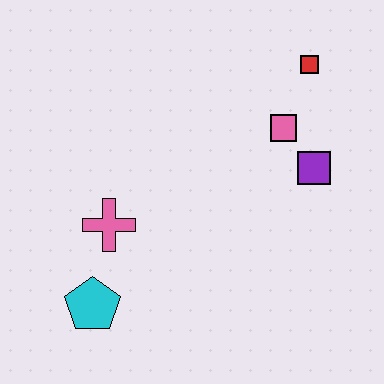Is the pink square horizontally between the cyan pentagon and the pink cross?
No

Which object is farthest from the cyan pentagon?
The red square is farthest from the cyan pentagon.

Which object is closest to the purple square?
The pink square is closest to the purple square.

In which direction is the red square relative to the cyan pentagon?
The red square is above the cyan pentagon.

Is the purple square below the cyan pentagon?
No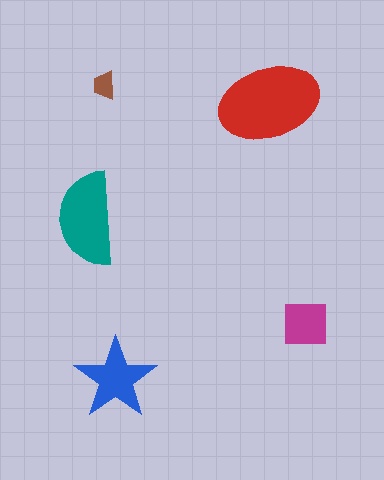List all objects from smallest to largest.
The brown trapezoid, the magenta square, the blue star, the teal semicircle, the red ellipse.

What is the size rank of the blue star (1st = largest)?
3rd.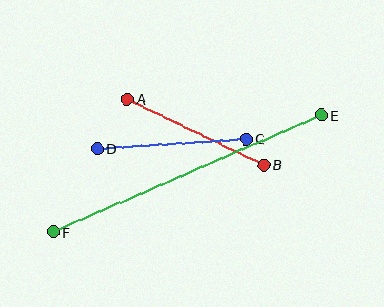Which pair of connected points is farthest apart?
Points E and F are farthest apart.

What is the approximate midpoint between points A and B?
The midpoint is at approximately (196, 132) pixels.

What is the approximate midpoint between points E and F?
The midpoint is at approximately (187, 174) pixels.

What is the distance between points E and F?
The distance is approximately 293 pixels.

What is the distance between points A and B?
The distance is approximately 151 pixels.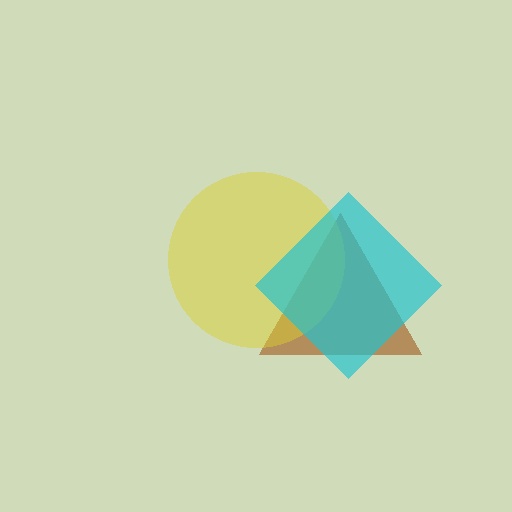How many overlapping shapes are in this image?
There are 3 overlapping shapes in the image.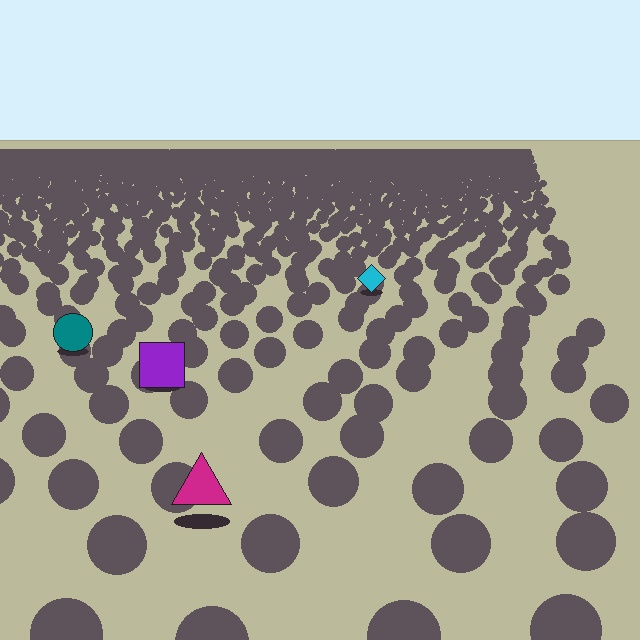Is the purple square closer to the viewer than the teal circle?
Yes. The purple square is closer — you can tell from the texture gradient: the ground texture is coarser near it.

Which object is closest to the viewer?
The magenta triangle is closest. The texture marks near it are larger and more spread out.